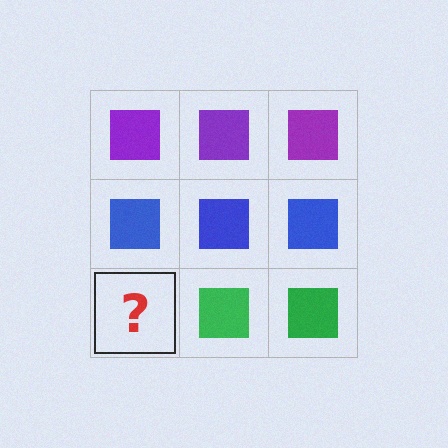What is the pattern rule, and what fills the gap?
The rule is that each row has a consistent color. The gap should be filled with a green square.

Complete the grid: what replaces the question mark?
The question mark should be replaced with a green square.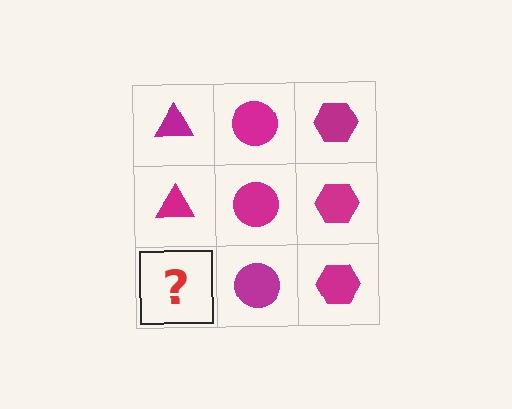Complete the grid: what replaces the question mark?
The question mark should be replaced with a magenta triangle.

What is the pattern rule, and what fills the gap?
The rule is that each column has a consistent shape. The gap should be filled with a magenta triangle.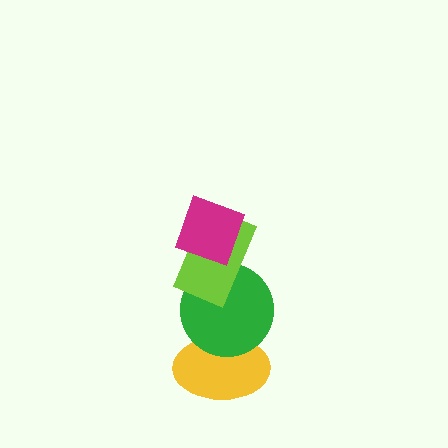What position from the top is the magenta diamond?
The magenta diamond is 1st from the top.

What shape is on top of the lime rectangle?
The magenta diamond is on top of the lime rectangle.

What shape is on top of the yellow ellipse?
The green circle is on top of the yellow ellipse.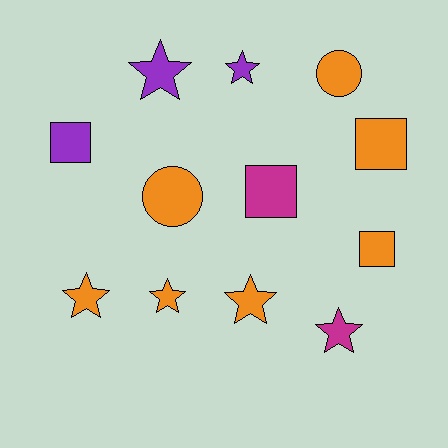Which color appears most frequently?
Orange, with 7 objects.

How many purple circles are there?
There are no purple circles.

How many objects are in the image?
There are 12 objects.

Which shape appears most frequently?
Star, with 6 objects.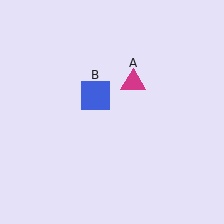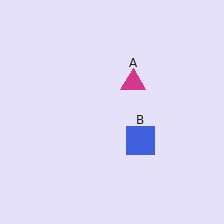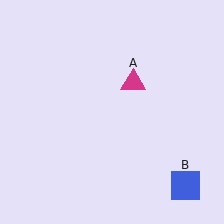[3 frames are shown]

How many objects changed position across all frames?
1 object changed position: blue square (object B).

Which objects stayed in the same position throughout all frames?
Magenta triangle (object A) remained stationary.